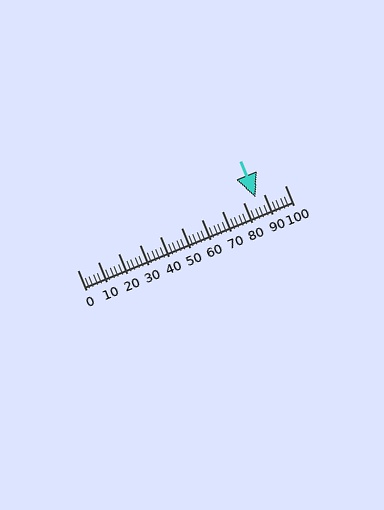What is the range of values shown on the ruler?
The ruler shows values from 0 to 100.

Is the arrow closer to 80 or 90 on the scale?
The arrow is closer to 90.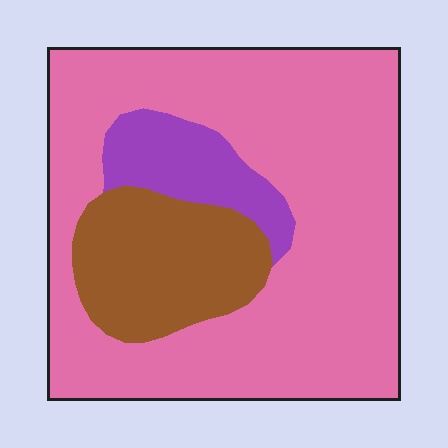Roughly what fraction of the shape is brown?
Brown takes up about one fifth (1/5) of the shape.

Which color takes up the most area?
Pink, at roughly 70%.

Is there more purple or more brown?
Brown.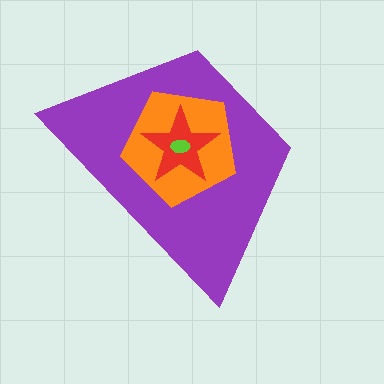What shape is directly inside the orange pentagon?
The red star.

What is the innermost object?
The lime ellipse.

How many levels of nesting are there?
4.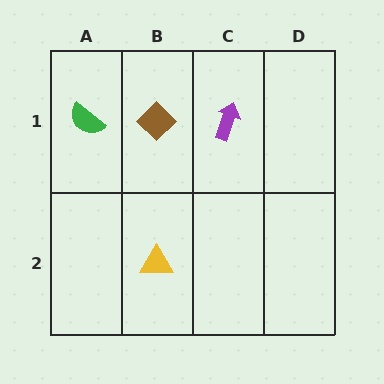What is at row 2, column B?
A yellow triangle.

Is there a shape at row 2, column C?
No, that cell is empty.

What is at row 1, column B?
A brown diamond.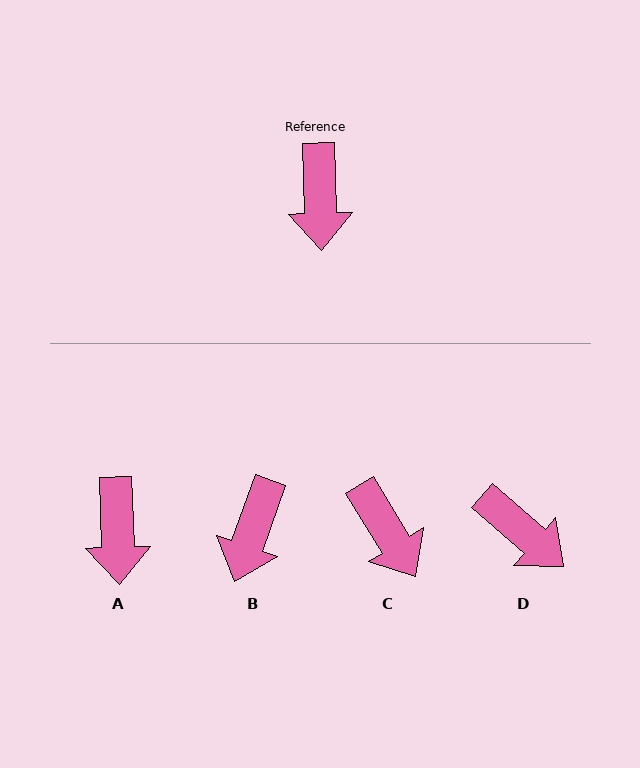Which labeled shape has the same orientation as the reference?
A.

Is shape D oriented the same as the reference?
No, it is off by about 47 degrees.